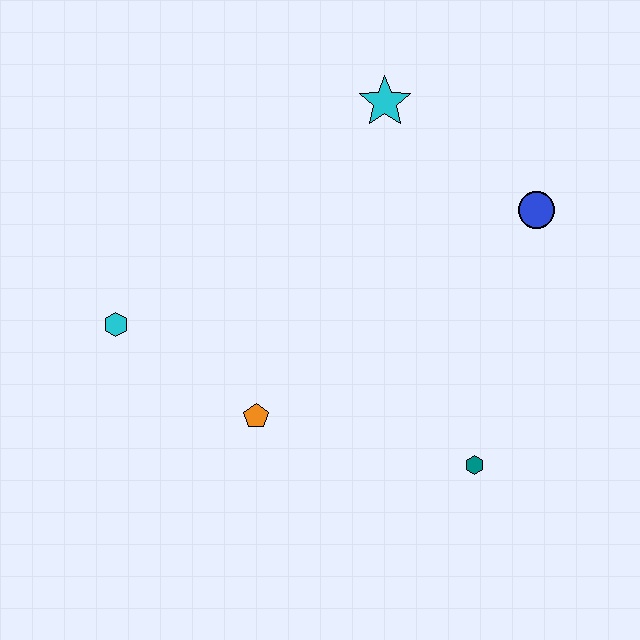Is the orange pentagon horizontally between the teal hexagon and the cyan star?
No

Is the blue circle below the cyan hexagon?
No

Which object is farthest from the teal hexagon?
The cyan hexagon is farthest from the teal hexagon.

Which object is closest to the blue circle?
The cyan star is closest to the blue circle.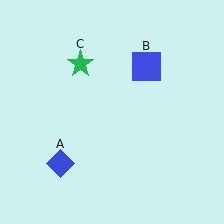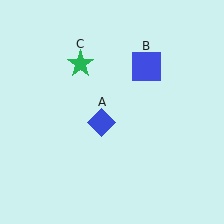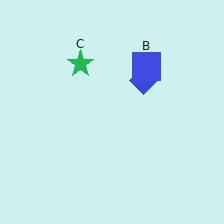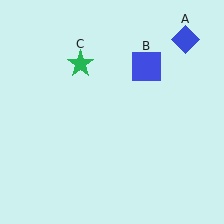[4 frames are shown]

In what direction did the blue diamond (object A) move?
The blue diamond (object A) moved up and to the right.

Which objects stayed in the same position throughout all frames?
Blue square (object B) and green star (object C) remained stationary.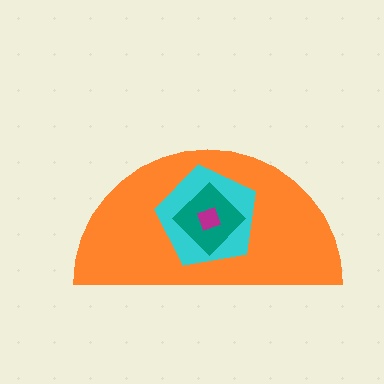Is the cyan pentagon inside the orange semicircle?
Yes.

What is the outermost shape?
The orange semicircle.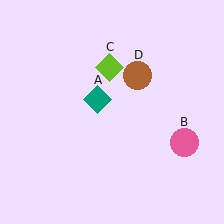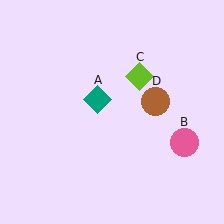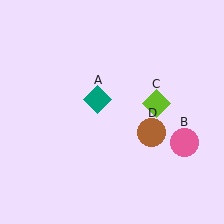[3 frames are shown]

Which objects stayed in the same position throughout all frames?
Teal diamond (object A) and pink circle (object B) remained stationary.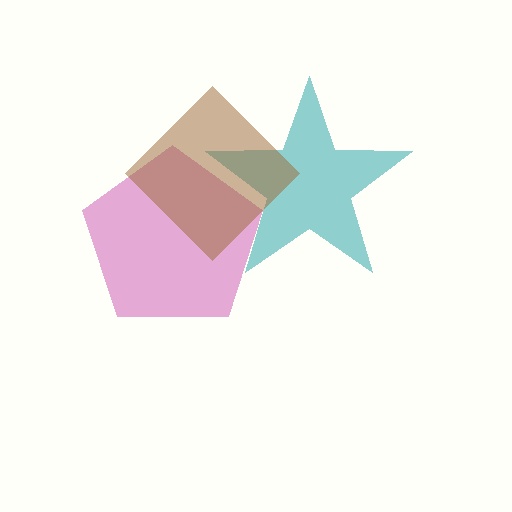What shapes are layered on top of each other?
The layered shapes are: a magenta pentagon, a teal star, a brown diamond.